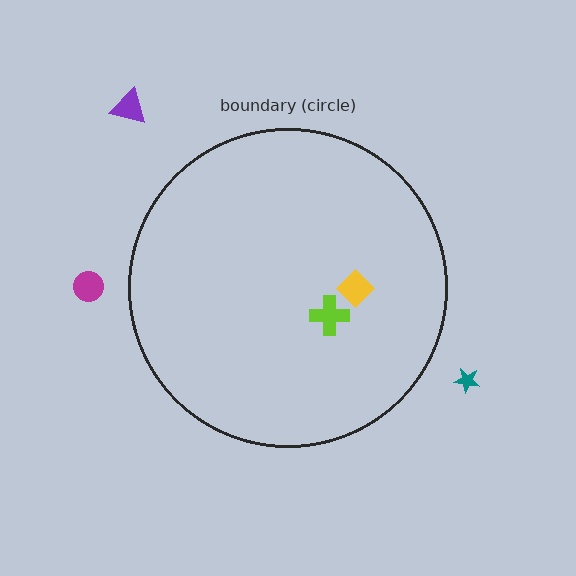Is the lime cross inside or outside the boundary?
Inside.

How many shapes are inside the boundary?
2 inside, 3 outside.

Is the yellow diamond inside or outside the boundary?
Inside.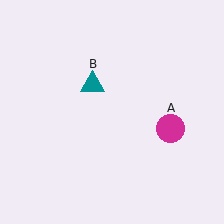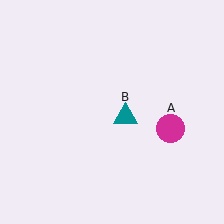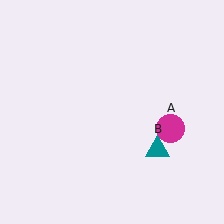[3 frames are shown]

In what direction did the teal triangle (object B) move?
The teal triangle (object B) moved down and to the right.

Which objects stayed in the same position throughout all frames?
Magenta circle (object A) remained stationary.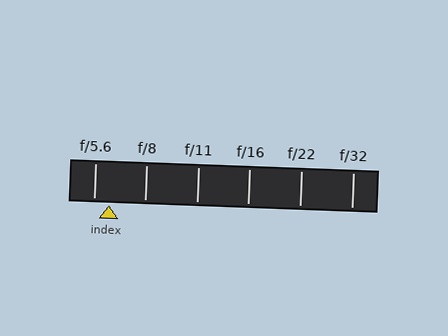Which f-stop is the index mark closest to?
The index mark is closest to f/5.6.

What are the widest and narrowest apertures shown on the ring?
The widest aperture shown is f/5.6 and the narrowest is f/32.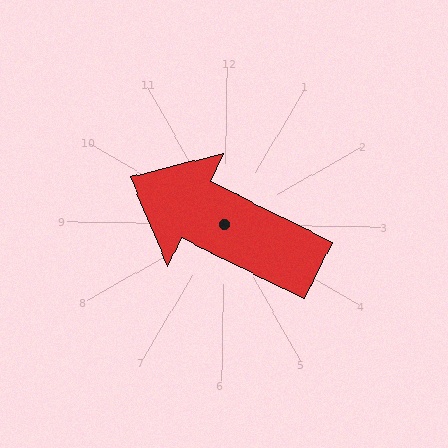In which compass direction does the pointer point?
Northwest.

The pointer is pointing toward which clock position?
Roughly 10 o'clock.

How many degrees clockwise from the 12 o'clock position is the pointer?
Approximately 296 degrees.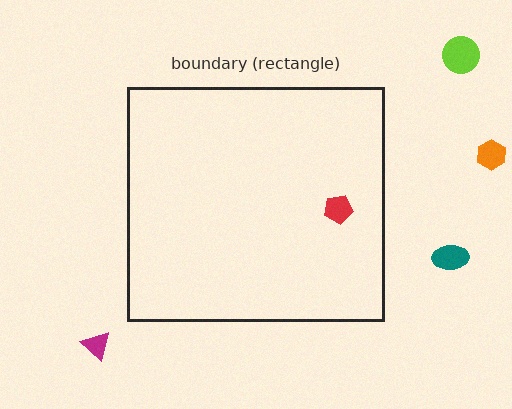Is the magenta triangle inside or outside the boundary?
Outside.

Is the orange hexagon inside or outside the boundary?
Outside.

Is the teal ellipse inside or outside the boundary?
Outside.